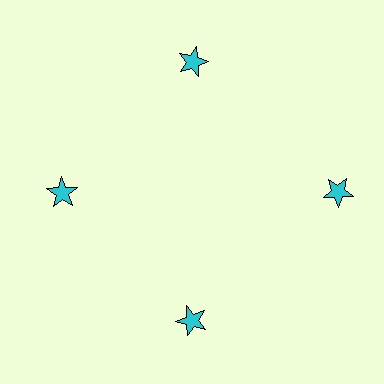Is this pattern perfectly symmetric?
No. The 4 cyan stars are arranged in a ring, but one element near the 3 o'clock position is pushed outward from the center, breaking the 4-fold rotational symmetry.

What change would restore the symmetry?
The symmetry would be restored by moving it inward, back onto the ring so that all 4 stars sit at equal angles and equal distance from the center.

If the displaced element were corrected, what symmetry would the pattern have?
It would have 4-fold rotational symmetry — the pattern would map onto itself every 90 degrees.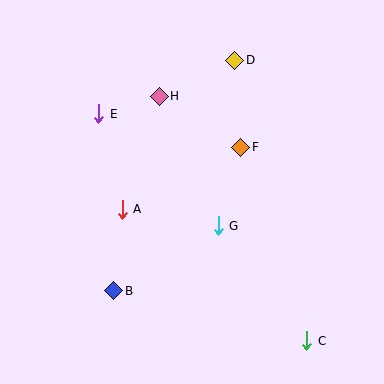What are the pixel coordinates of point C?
Point C is at (307, 341).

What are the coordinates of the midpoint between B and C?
The midpoint between B and C is at (210, 316).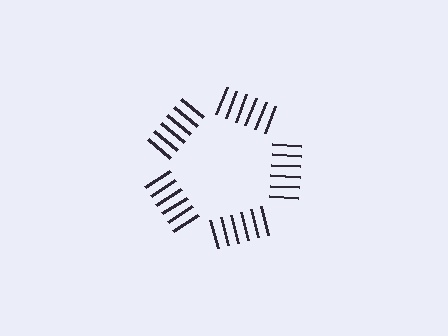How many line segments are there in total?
30 — 6 along each of the 5 edges.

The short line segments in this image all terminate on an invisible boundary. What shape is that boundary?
An illusory pentagon — the line segments terminate on its edges but no continuous stroke is drawn.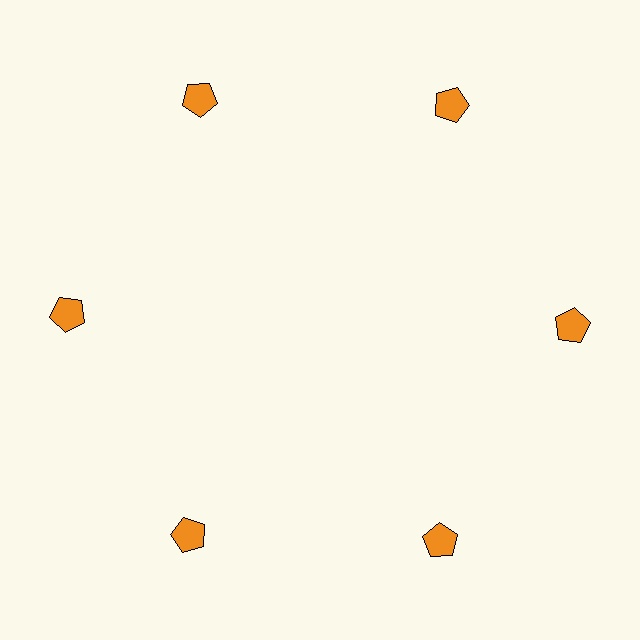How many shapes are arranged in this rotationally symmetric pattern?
There are 6 shapes, arranged in 6 groups of 1.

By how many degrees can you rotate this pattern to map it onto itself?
The pattern maps onto itself every 60 degrees of rotation.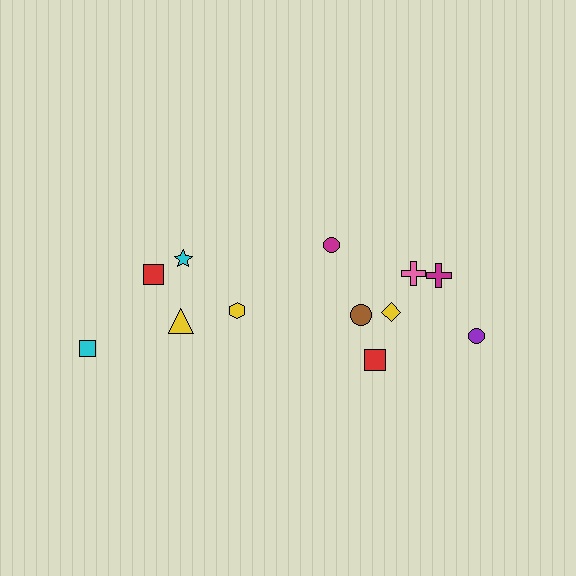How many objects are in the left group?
There are 5 objects.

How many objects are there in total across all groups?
There are 12 objects.